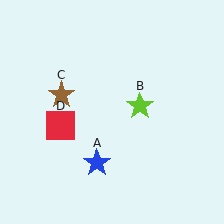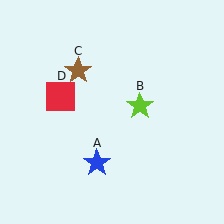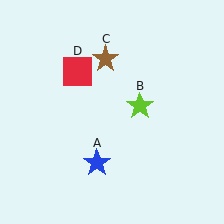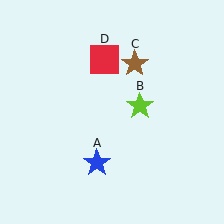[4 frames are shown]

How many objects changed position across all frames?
2 objects changed position: brown star (object C), red square (object D).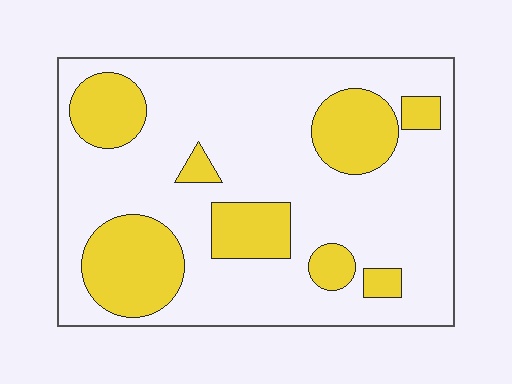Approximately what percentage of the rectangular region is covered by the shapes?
Approximately 25%.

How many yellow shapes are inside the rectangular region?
8.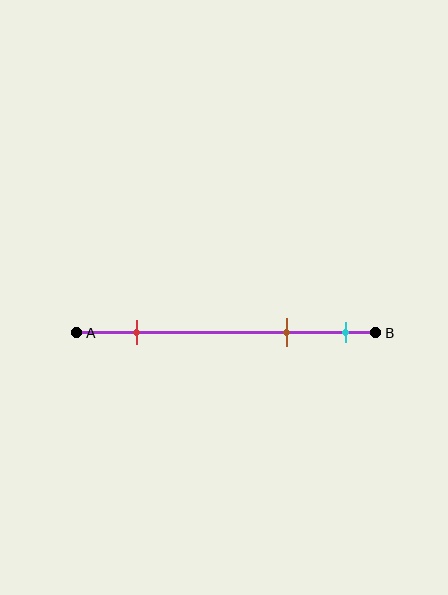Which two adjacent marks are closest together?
The brown and cyan marks are the closest adjacent pair.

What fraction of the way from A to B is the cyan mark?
The cyan mark is approximately 90% (0.9) of the way from A to B.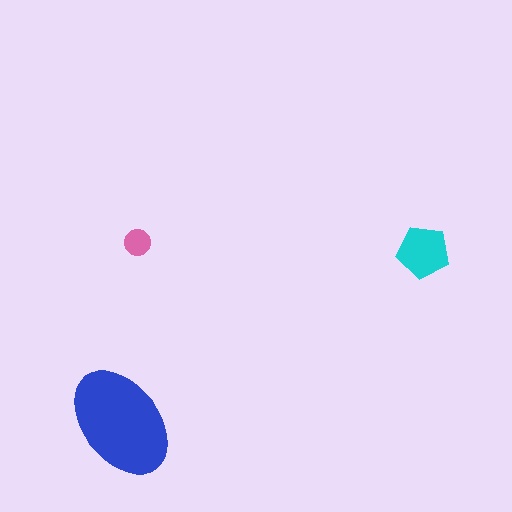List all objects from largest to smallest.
The blue ellipse, the cyan pentagon, the pink circle.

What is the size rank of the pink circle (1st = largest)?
3rd.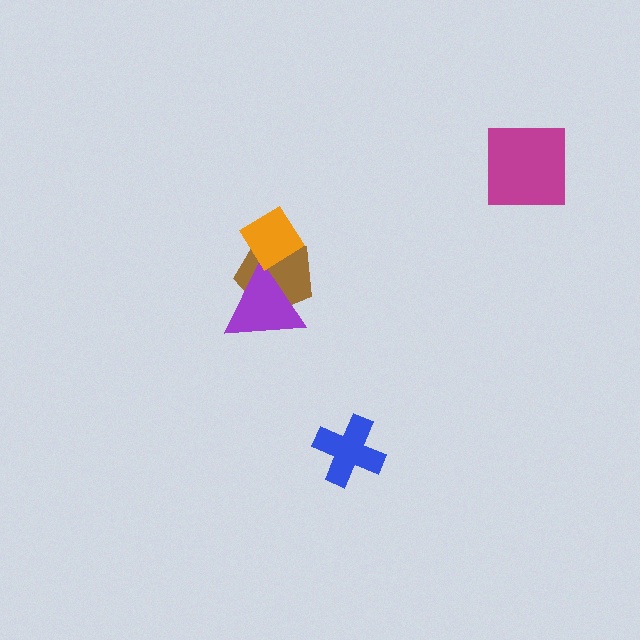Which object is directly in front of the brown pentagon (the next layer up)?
The purple triangle is directly in front of the brown pentagon.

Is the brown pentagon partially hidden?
Yes, it is partially covered by another shape.